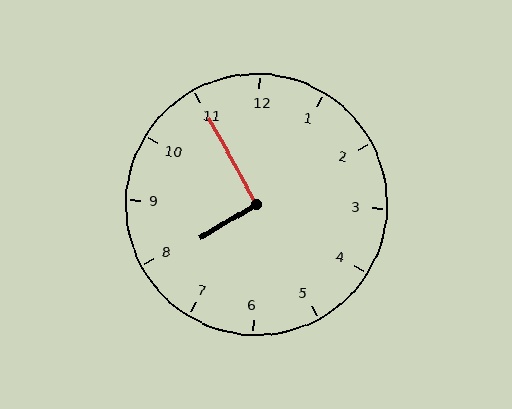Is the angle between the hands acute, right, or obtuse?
It is right.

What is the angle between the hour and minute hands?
Approximately 92 degrees.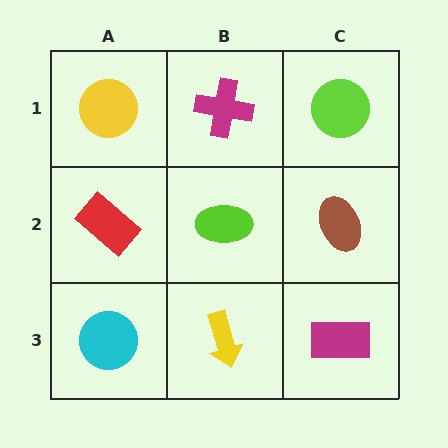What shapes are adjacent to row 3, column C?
A brown ellipse (row 2, column C), a yellow arrow (row 3, column B).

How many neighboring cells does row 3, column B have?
3.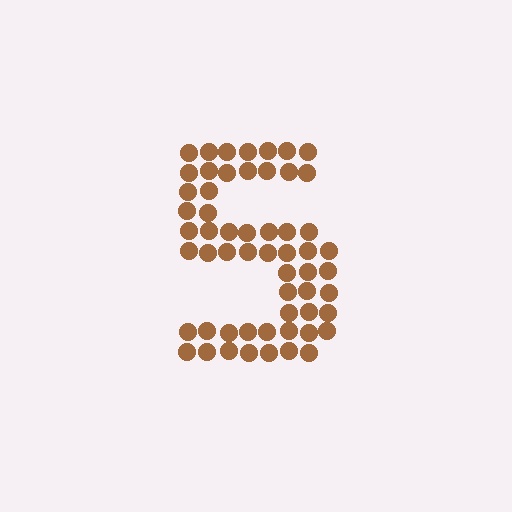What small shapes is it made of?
It is made of small circles.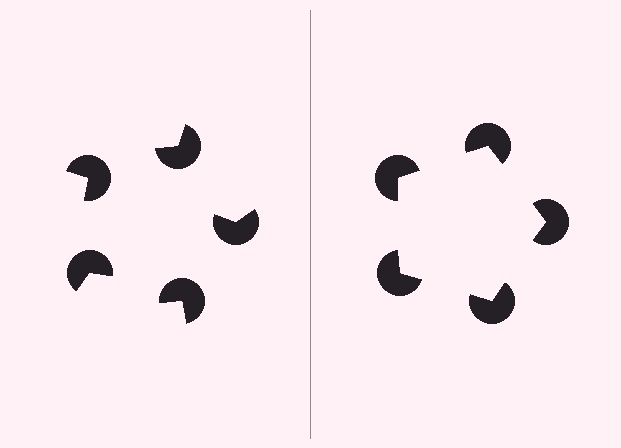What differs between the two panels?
The pac-man discs are positioned identically on both sides; only the wedge orientations differ. On the right they align to a pentagon; on the left they are misaligned.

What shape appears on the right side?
An illusory pentagon.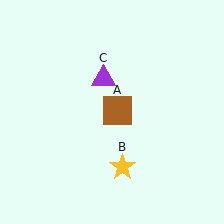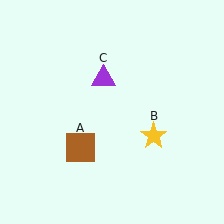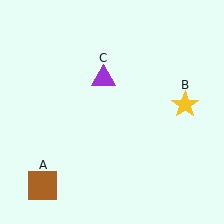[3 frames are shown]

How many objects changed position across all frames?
2 objects changed position: brown square (object A), yellow star (object B).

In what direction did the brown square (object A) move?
The brown square (object A) moved down and to the left.